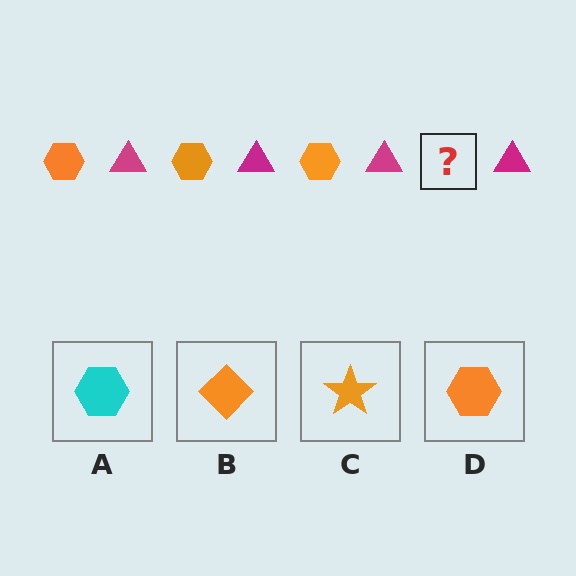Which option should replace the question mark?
Option D.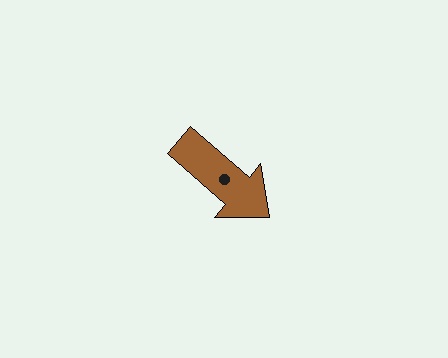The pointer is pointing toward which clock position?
Roughly 4 o'clock.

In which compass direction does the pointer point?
Southeast.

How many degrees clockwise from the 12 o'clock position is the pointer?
Approximately 131 degrees.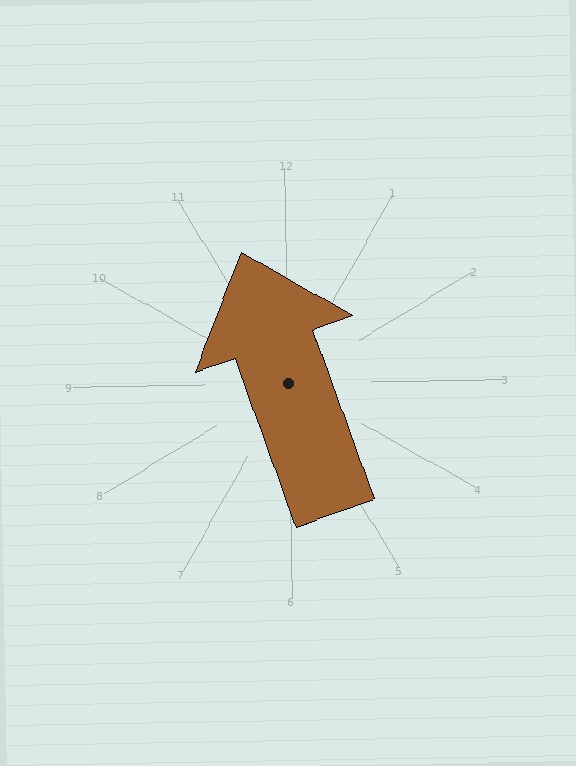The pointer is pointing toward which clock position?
Roughly 11 o'clock.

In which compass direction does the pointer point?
North.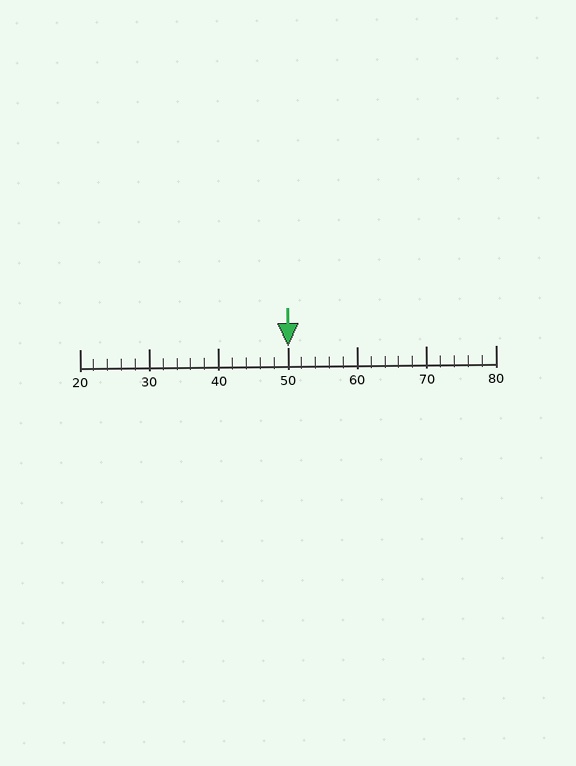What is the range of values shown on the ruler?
The ruler shows values from 20 to 80.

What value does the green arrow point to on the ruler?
The green arrow points to approximately 50.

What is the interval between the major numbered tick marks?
The major tick marks are spaced 10 units apart.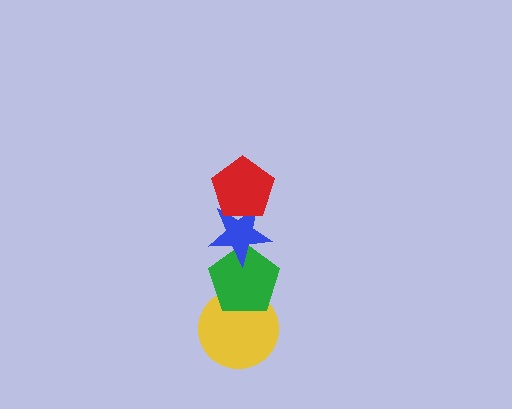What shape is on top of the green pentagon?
The blue star is on top of the green pentagon.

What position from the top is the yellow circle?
The yellow circle is 4th from the top.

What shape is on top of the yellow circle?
The green pentagon is on top of the yellow circle.